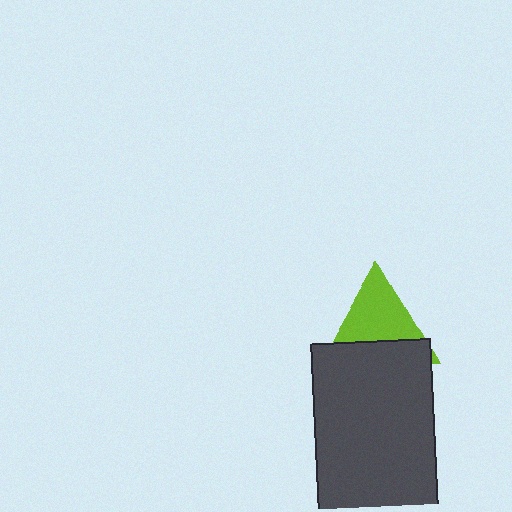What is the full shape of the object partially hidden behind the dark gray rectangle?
The partially hidden object is a lime triangle.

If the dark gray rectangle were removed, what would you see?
You would see the complete lime triangle.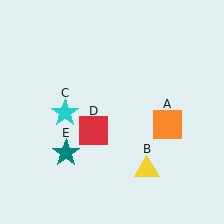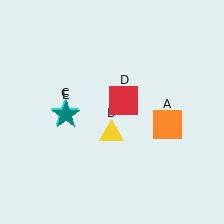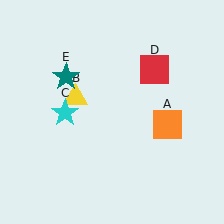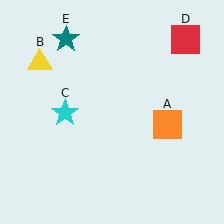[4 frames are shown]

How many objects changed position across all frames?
3 objects changed position: yellow triangle (object B), red square (object D), teal star (object E).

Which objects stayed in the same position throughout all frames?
Orange square (object A) and cyan star (object C) remained stationary.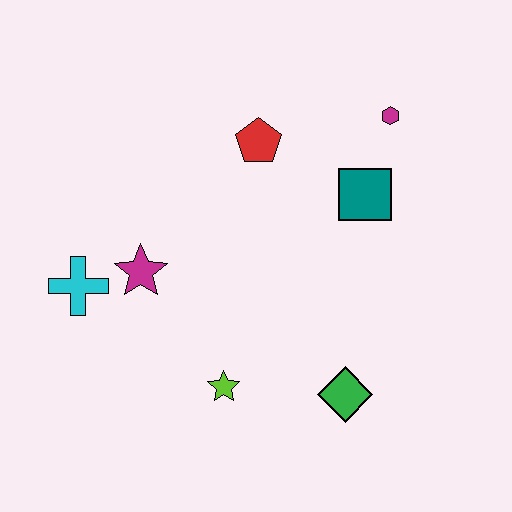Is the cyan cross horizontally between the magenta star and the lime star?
No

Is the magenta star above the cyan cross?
Yes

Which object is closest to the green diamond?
The lime star is closest to the green diamond.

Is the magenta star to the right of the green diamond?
No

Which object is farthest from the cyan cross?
The magenta hexagon is farthest from the cyan cross.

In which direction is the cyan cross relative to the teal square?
The cyan cross is to the left of the teal square.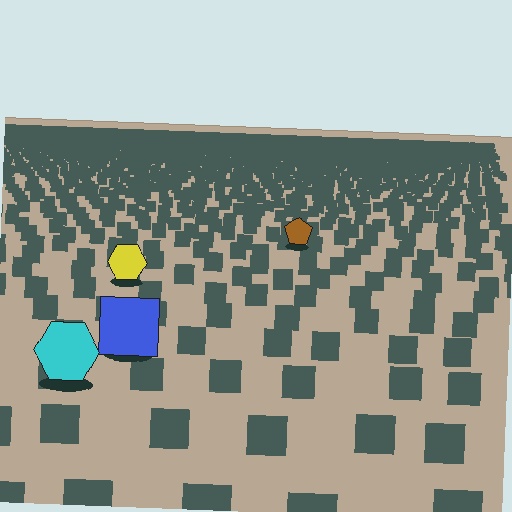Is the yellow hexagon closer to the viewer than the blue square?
No. The blue square is closer — you can tell from the texture gradient: the ground texture is coarser near it.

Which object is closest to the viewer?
The cyan hexagon is closest. The texture marks near it are larger and more spread out.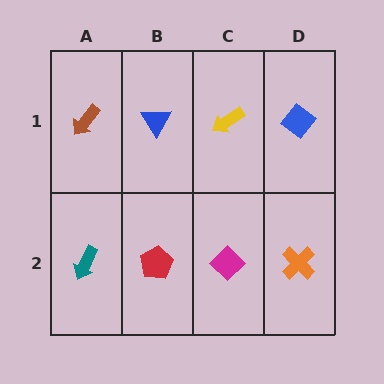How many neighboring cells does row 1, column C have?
3.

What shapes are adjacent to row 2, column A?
A brown arrow (row 1, column A), a red pentagon (row 2, column B).